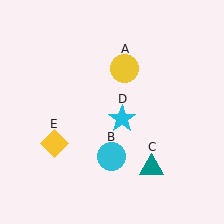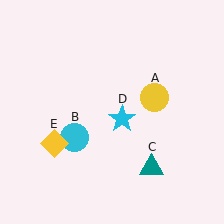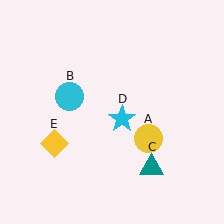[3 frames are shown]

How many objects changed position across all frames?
2 objects changed position: yellow circle (object A), cyan circle (object B).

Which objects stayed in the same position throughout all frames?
Teal triangle (object C) and cyan star (object D) and yellow diamond (object E) remained stationary.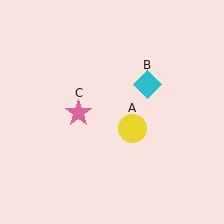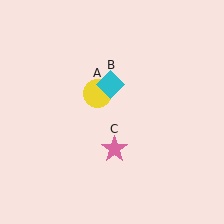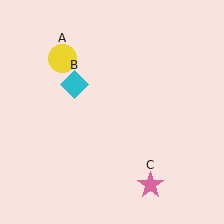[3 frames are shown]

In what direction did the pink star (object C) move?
The pink star (object C) moved down and to the right.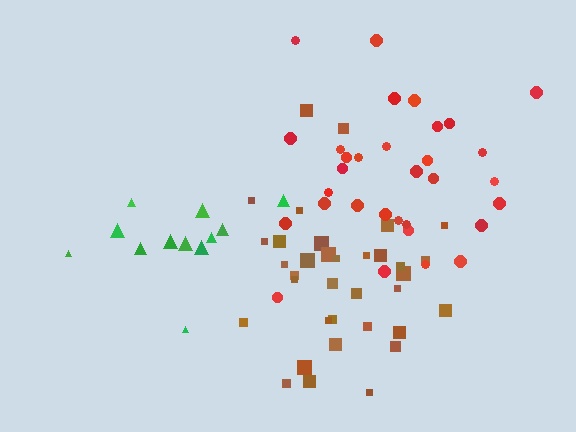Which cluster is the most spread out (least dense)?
Green.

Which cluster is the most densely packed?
Brown.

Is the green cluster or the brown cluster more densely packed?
Brown.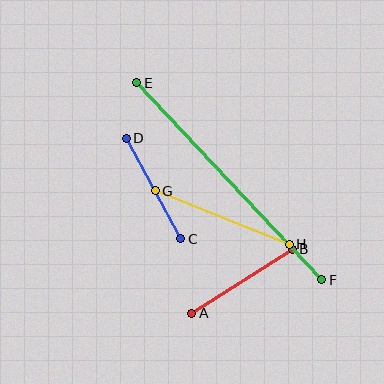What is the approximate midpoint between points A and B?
The midpoint is at approximately (242, 281) pixels.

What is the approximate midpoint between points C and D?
The midpoint is at approximately (154, 189) pixels.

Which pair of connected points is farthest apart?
Points E and F are farthest apart.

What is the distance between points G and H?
The distance is approximately 144 pixels.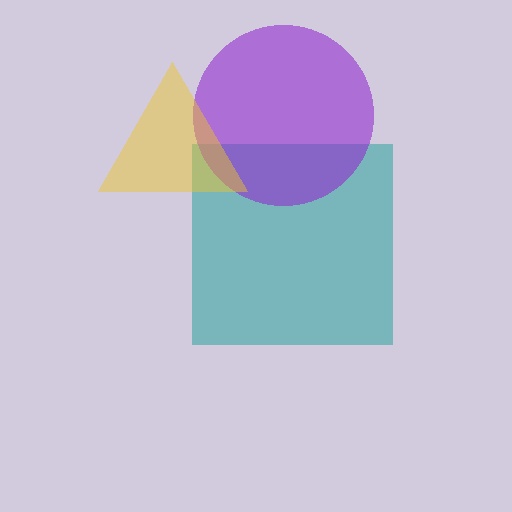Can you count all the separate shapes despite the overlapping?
Yes, there are 3 separate shapes.